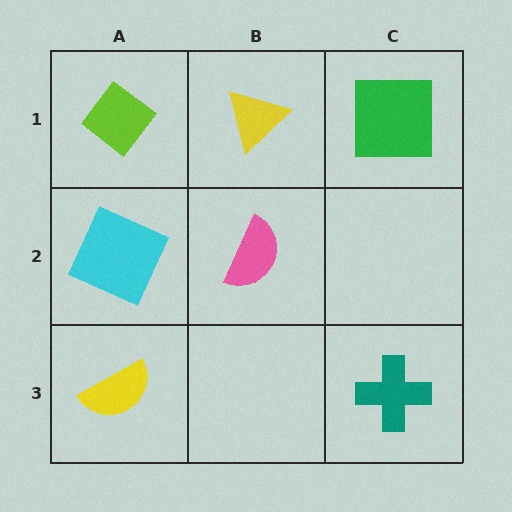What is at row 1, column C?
A green square.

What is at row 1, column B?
A yellow triangle.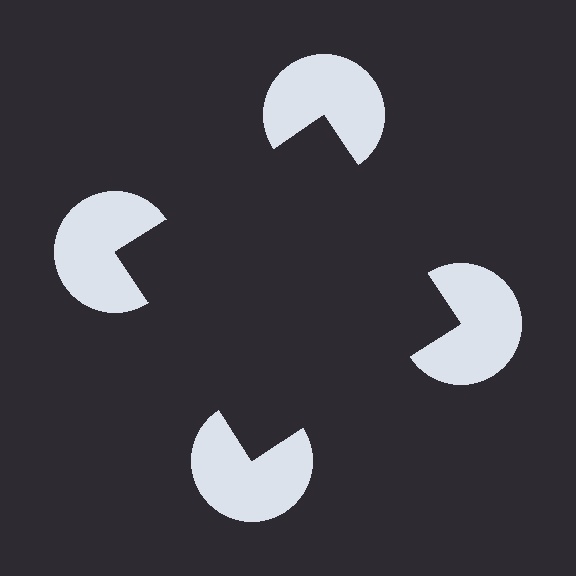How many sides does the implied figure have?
4 sides.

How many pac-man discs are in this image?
There are 4 — one at each vertex of the illusory square.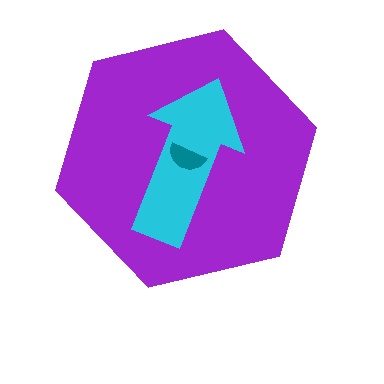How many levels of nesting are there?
3.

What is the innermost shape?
The teal semicircle.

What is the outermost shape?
The purple hexagon.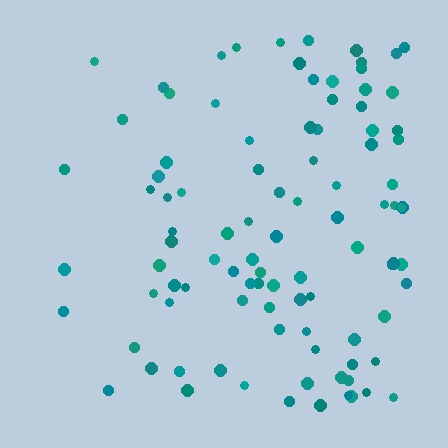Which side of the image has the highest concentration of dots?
The right.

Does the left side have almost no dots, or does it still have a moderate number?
Still a moderate number, just noticeably fewer than the right.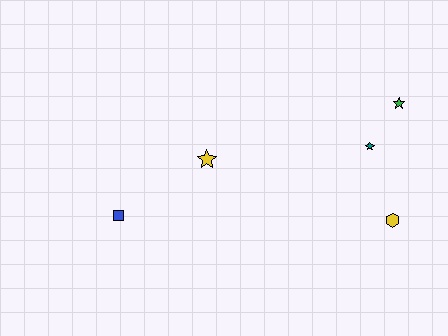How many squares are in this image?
There is 1 square.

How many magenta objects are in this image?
There are no magenta objects.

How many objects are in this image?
There are 5 objects.